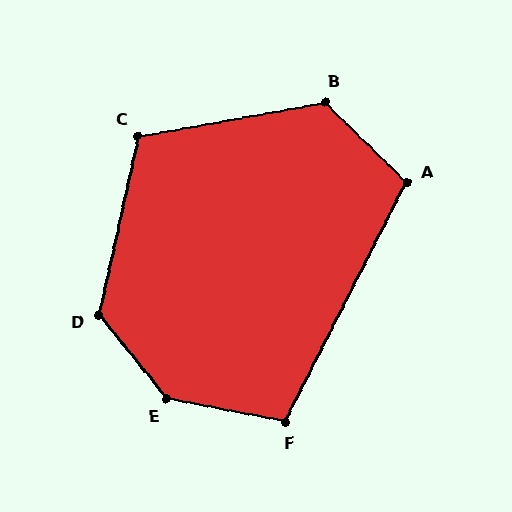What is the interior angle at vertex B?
Approximately 126 degrees (obtuse).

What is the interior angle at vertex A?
Approximately 107 degrees (obtuse).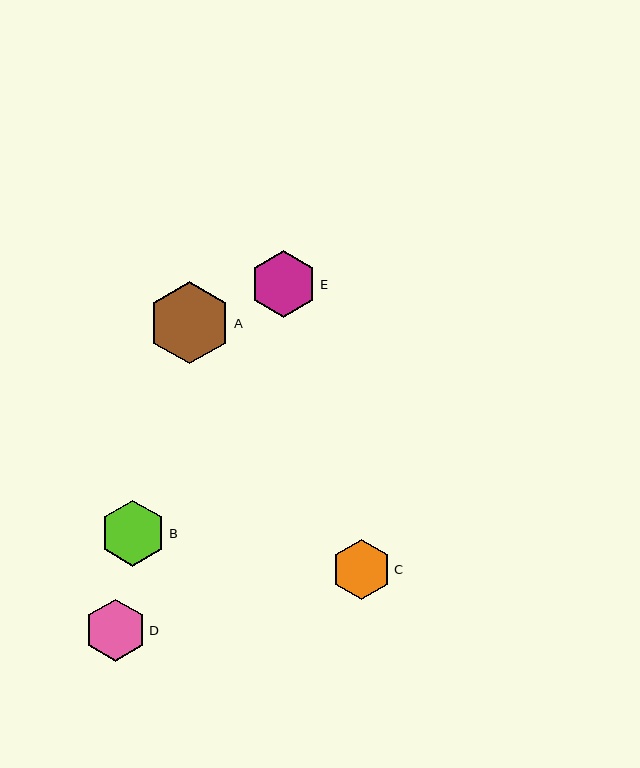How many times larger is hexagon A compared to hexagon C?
Hexagon A is approximately 1.4 times the size of hexagon C.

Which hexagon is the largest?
Hexagon A is the largest with a size of approximately 83 pixels.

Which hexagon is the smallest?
Hexagon C is the smallest with a size of approximately 60 pixels.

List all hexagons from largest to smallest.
From largest to smallest: A, E, B, D, C.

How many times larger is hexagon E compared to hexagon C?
Hexagon E is approximately 1.1 times the size of hexagon C.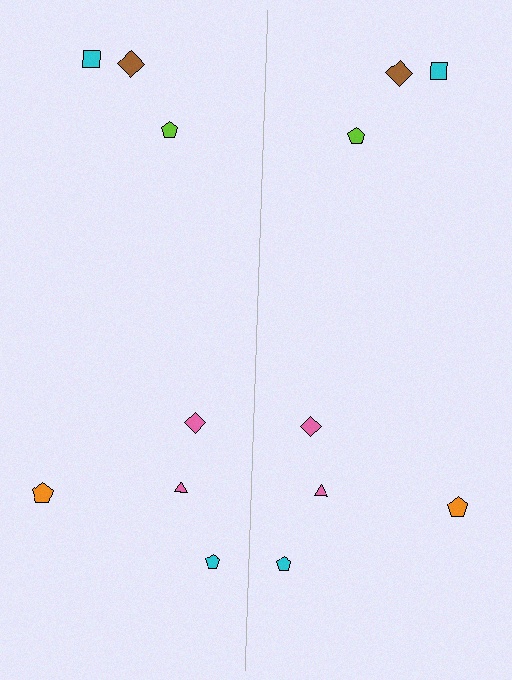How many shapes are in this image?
There are 14 shapes in this image.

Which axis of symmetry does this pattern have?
The pattern has a vertical axis of symmetry running through the center of the image.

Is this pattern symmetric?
Yes, this pattern has bilateral (reflection) symmetry.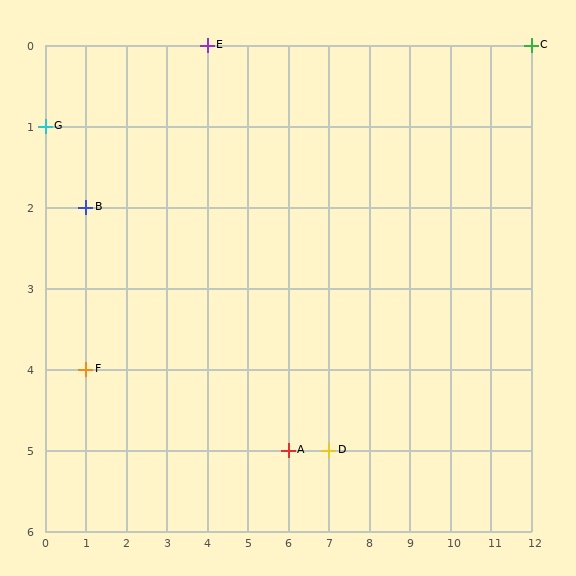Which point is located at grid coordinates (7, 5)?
Point D is at (7, 5).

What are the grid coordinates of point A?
Point A is at grid coordinates (6, 5).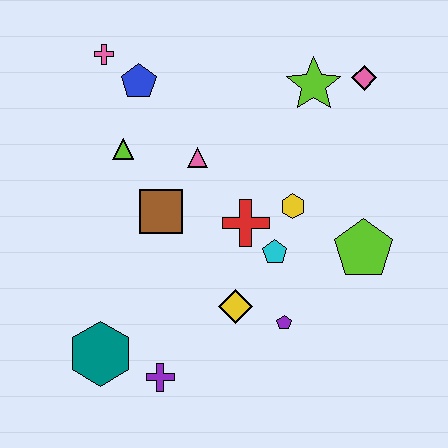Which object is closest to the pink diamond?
The lime star is closest to the pink diamond.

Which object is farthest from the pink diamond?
The teal hexagon is farthest from the pink diamond.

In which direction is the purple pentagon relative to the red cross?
The purple pentagon is below the red cross.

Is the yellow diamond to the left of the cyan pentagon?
Yes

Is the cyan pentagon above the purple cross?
Yes